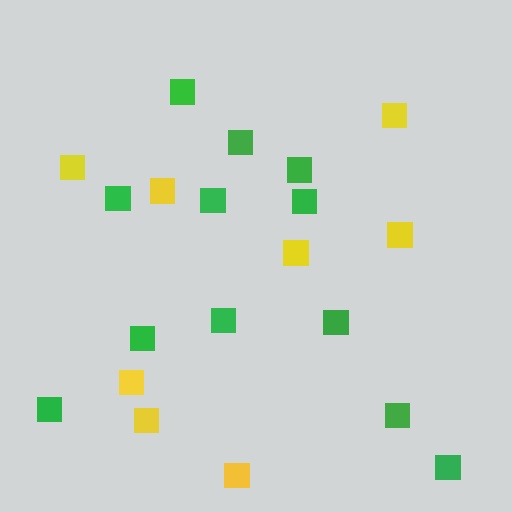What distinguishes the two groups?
There are 2 groups: one group of green squares (12) and one group of yellow squares (8).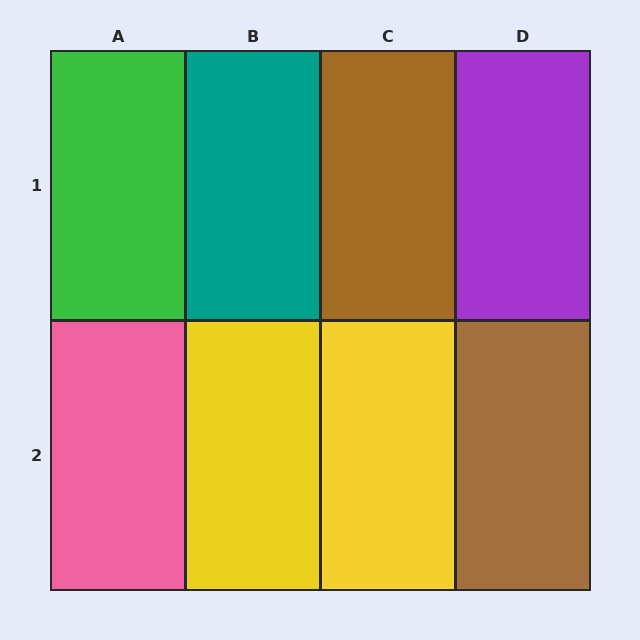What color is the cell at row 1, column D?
Purple.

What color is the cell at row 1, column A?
Green.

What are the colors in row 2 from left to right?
Pink, yellow, yellow, brown.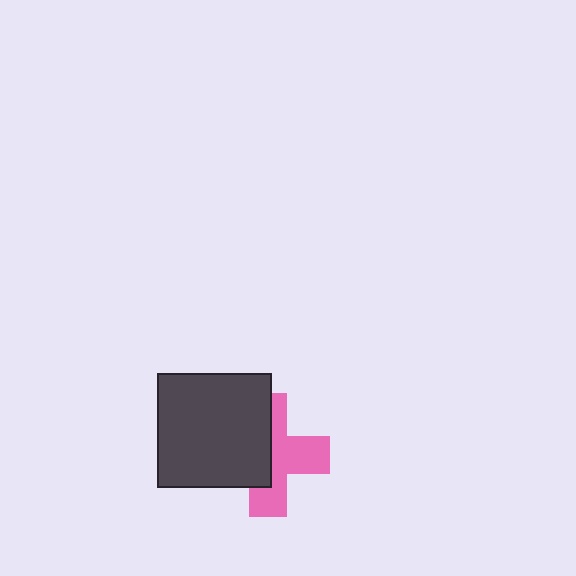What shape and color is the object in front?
The object in front is a dark gray square.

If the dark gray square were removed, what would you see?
You would see the complete pink cross.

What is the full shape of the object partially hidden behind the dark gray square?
The partially hidden object is a pink cross.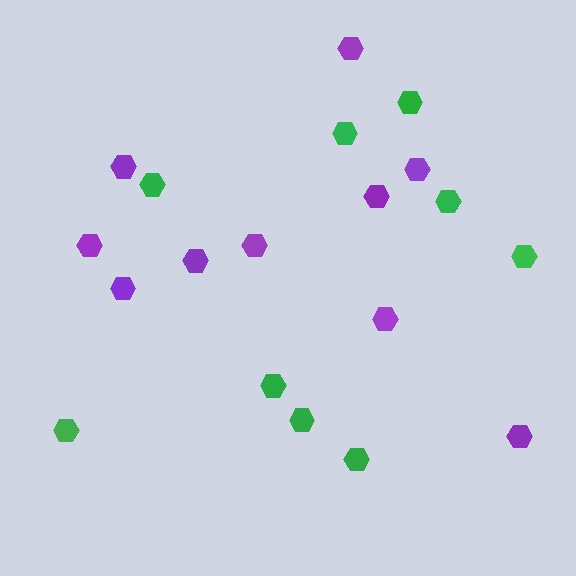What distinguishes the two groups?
There are 2 groups: one group of green hexagons (9) and one group of purple hexagons (10).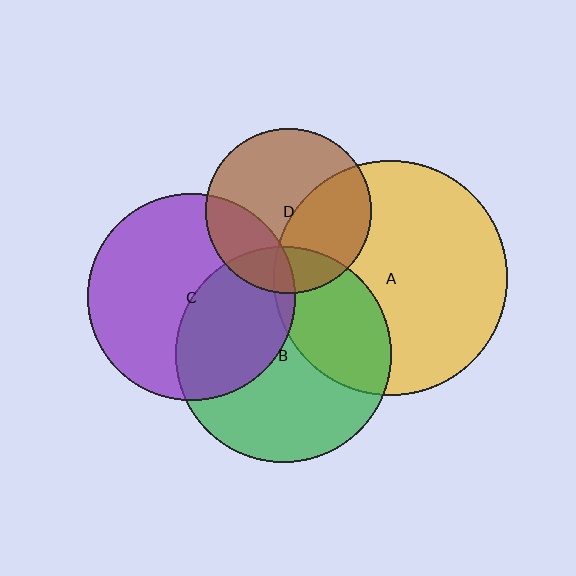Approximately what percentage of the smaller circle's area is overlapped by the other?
Approximately 5%.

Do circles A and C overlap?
Yes.